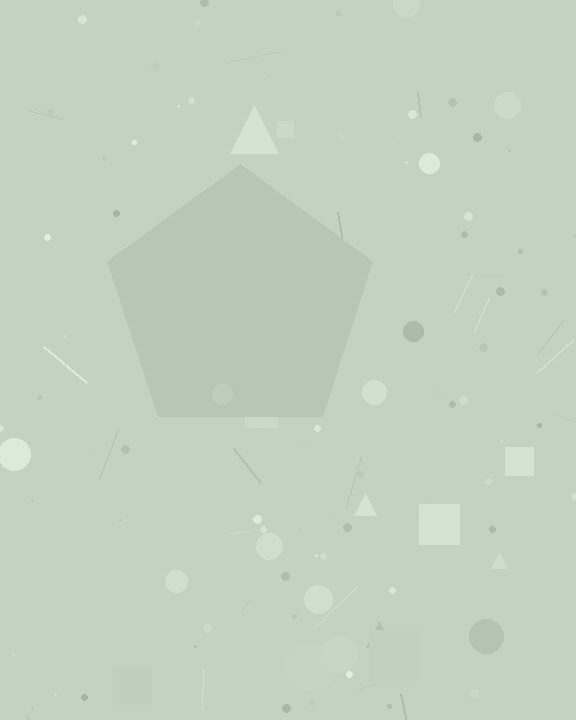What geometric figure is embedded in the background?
A pentagon is embedded in the background.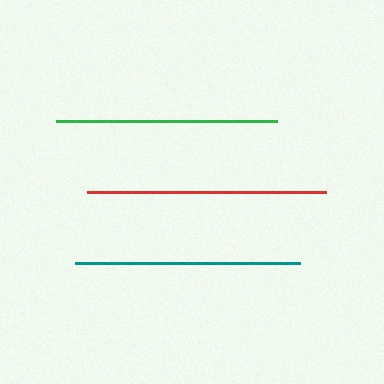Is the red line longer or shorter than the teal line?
The red line is longer than the teal line.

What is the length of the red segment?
The red segment is approximately 239 pixels long.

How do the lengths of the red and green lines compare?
The red and green lines are approximately the same length.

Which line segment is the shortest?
The green line is the shortest at approximately 221 pixels.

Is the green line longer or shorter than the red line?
The red line is longer than the green line.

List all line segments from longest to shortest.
From longest to shortest: red, teal, green.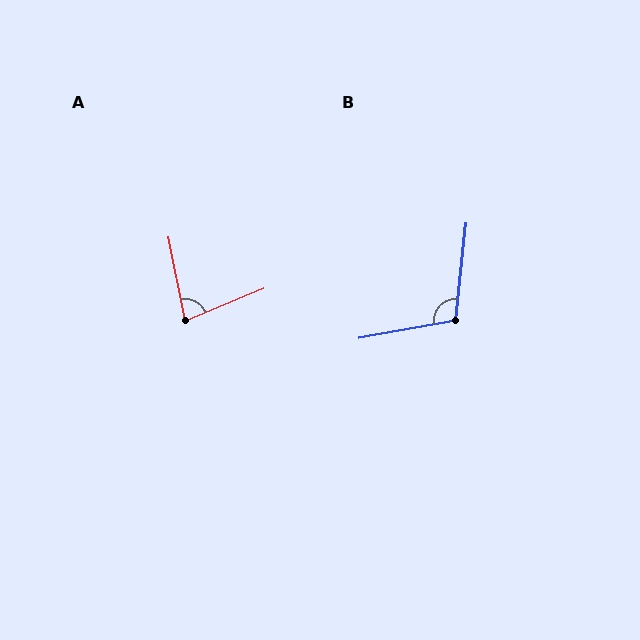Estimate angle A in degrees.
Approximately 79 degrees.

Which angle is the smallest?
A, at approximately 79 degrees.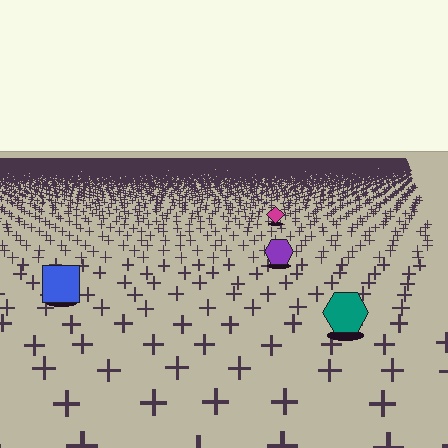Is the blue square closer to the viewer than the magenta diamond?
Yes. The blue square is closer — you can tell from the texture gradient: the ground texture is coarser near it.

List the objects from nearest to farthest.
From nearest to farthest: the teal hexagon, the blue square, the purple hexagon, the magenta diamond.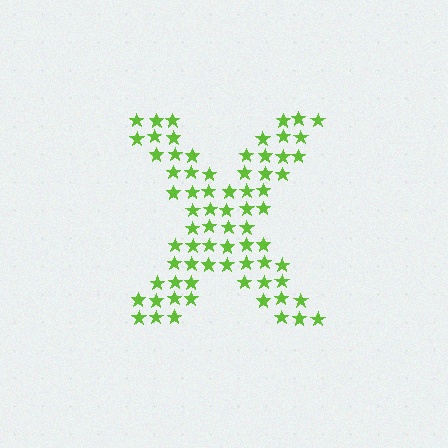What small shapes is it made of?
It is made of small stars.